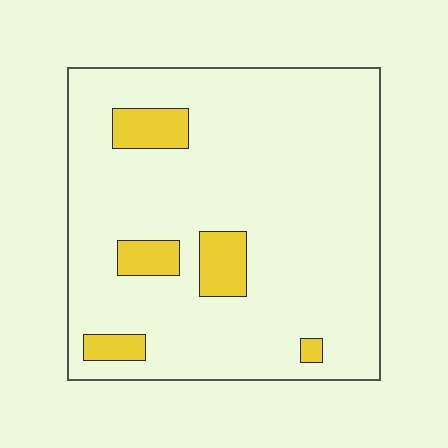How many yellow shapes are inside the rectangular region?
5.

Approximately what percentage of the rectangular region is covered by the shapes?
Approximately 10%.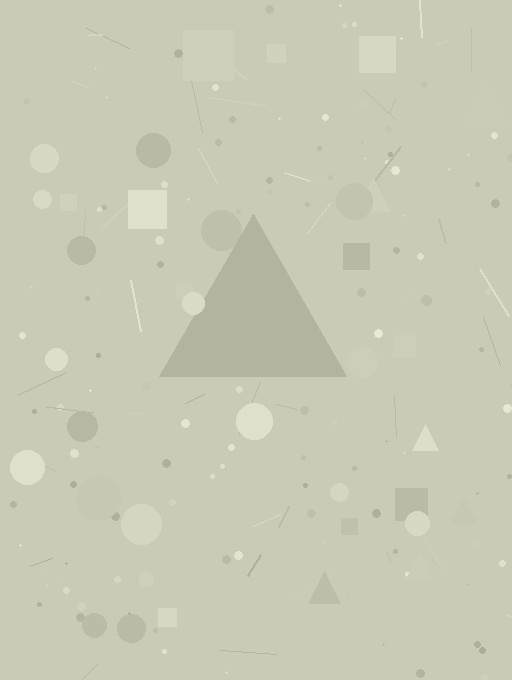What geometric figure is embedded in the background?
A triangle is embedded in the background.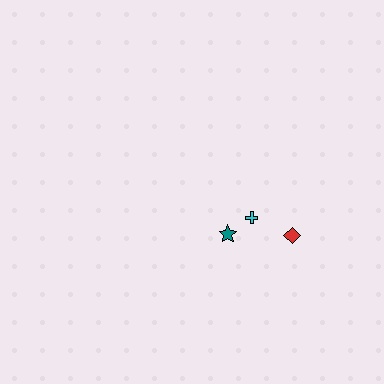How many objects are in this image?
There are 3 objects.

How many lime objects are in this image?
There are no lime objects.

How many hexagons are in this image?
There are no hexagons.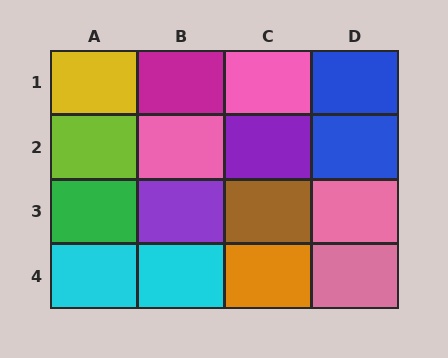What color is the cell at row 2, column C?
Purple.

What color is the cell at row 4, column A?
Cyan.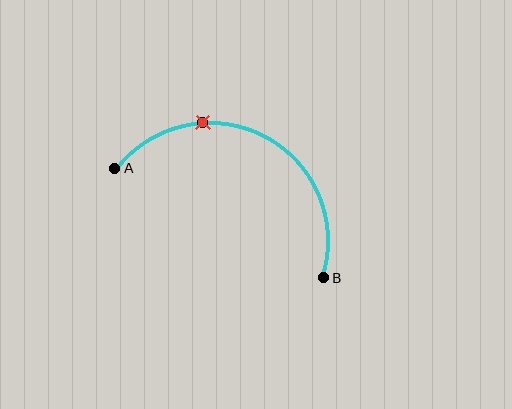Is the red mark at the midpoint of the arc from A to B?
No. The red mark lies on the arc but is closer to endpoint A. The arc midpoint would be at the point on the curve equidistant along the arc from both A and B.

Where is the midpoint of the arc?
The arc midpoint is the point on the curve farthest from the straight line joining A and B. It sits above that line.